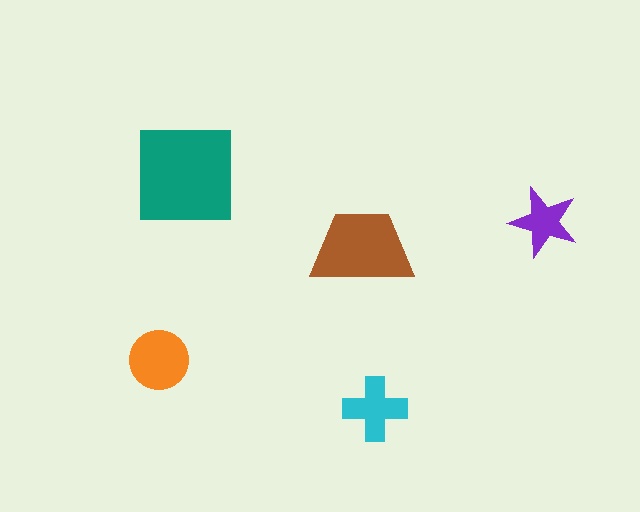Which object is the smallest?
The purple star.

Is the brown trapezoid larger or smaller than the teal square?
Smaller.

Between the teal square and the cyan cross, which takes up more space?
The teal square.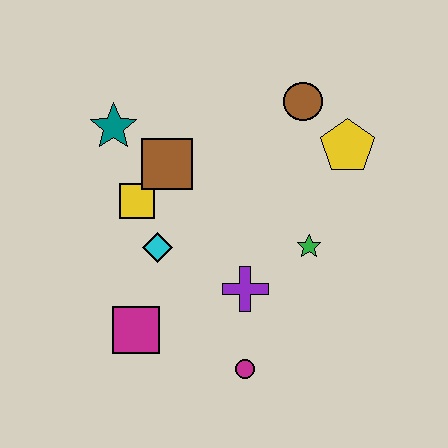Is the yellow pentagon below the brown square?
No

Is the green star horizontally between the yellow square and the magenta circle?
No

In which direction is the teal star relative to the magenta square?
The teal star is above the magenta square.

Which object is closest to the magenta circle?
The purple cross is closest to the magenta circle.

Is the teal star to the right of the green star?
No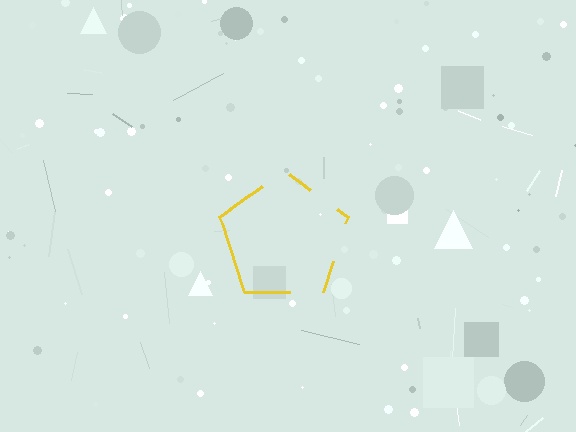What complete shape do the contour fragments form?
The contour fragments form a pentagon.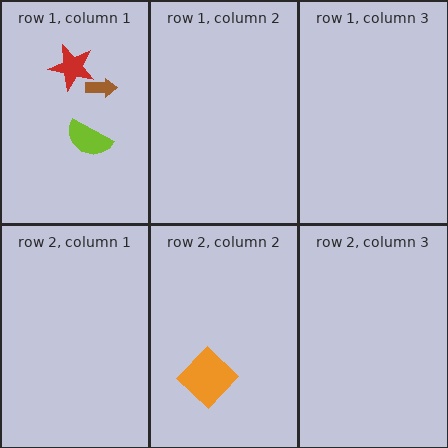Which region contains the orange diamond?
The row 2, column 2 region.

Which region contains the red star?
The row 1, column 1 region.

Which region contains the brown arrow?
The row 1, column 1 region.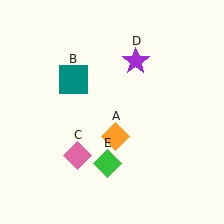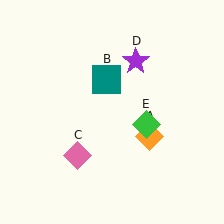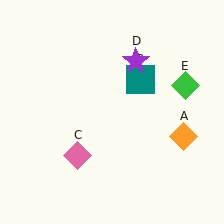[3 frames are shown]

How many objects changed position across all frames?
3 objects changed position: orange diamond (object A), teal square (object B), green diamond (object E).